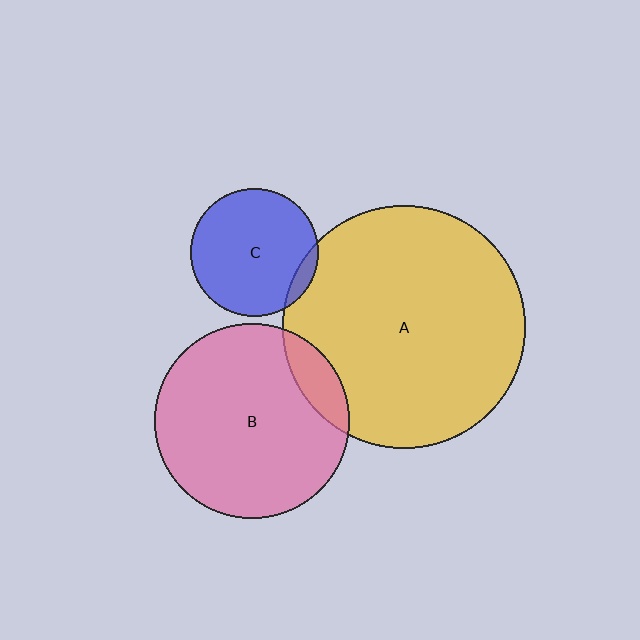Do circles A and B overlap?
Yes.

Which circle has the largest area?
Circle A (yellow).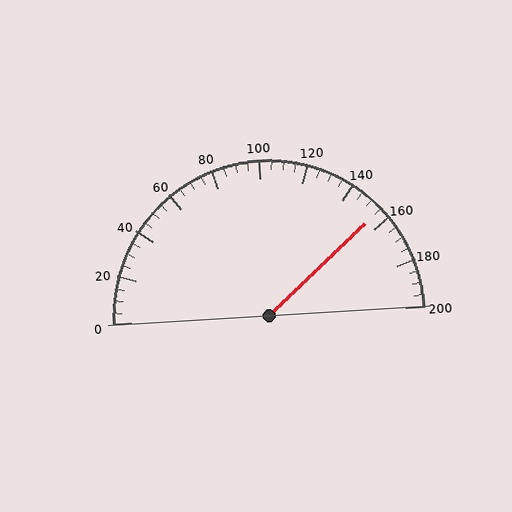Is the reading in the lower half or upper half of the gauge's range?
The reading is in the upper half of the range (0 to 200).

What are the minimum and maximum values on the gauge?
The gauge ranges from 0 to 200.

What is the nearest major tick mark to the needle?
The nearest major tick mark is 160.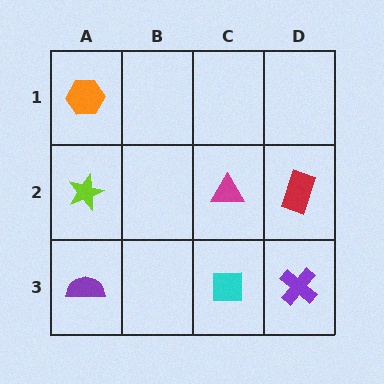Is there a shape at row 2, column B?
No, that cell is empty.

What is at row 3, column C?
A cyan square.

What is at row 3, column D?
A purple cross.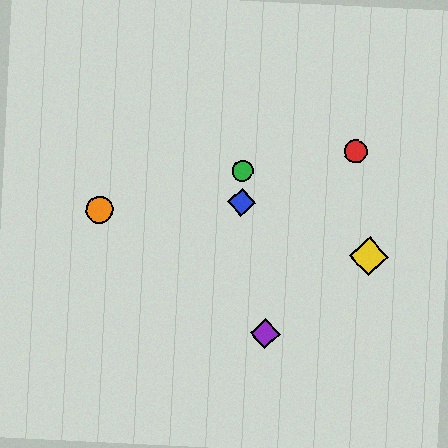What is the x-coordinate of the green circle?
The green circle is at x≈243.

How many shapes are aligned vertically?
2 shapes (the blue diamond, the green circle) are aligned vertically.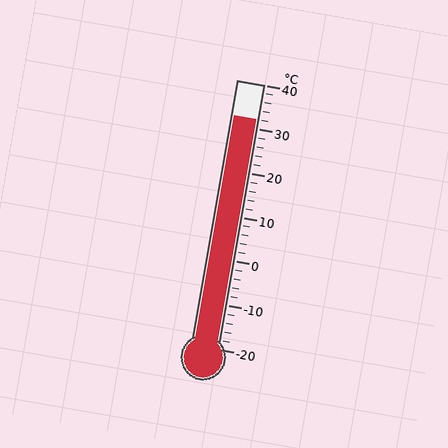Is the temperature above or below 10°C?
The temperature is above 10°C.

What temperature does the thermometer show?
The thermometer shows approximately 32°C.